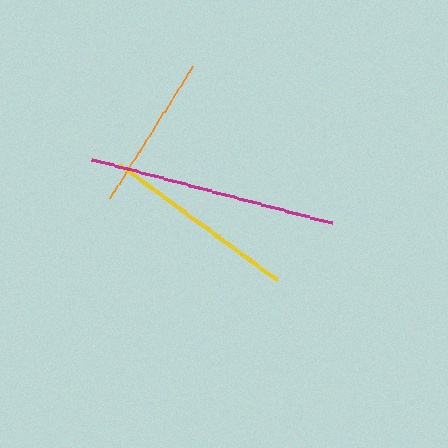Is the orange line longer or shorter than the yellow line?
The yellow line is longer than the orange line.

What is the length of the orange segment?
The orange segment is approximately 157 pixels long.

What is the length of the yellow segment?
The yellow segment is approximately 195 pixels long.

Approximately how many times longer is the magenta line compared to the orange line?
The magenta line is approximately 1.6 times the length of the orange line.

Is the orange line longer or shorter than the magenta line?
The magenta line is longer than the orange line.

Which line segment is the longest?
The magenta line is the longest at approximately 249 pixels.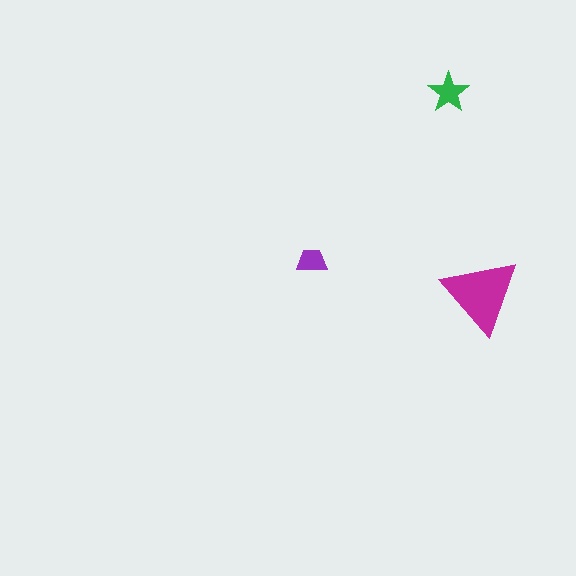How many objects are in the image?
There are 3 objects in the image.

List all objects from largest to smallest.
The magenta triangle, the green star, the purple trapezoid.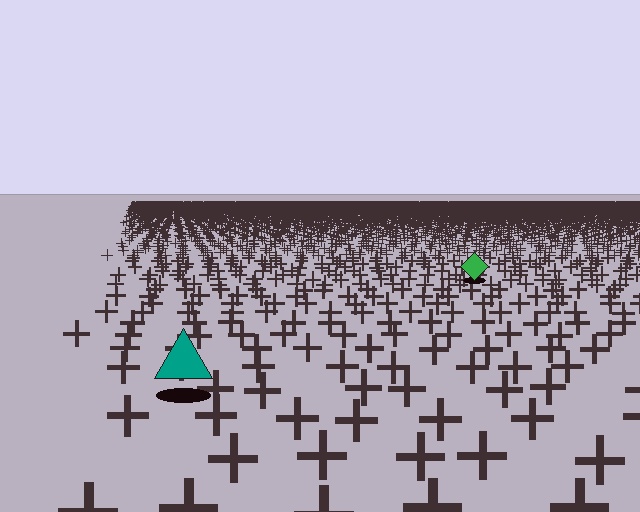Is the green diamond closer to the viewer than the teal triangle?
No. The teal triangle is closer — you can tell from the texture gradient: the ground texture is coarser near it.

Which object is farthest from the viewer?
The green diamond is farthest from the viewer. It appears smaller and the ground texture around it is denser.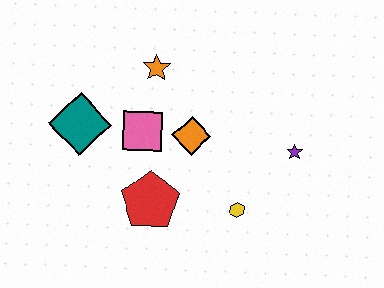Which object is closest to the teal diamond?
The pink square is closest to the teal diamond.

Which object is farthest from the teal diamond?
The purple star is farthest from the teal diamond.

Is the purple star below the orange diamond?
Yes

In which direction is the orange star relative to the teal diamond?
The orange star is to the right of the teal diamond.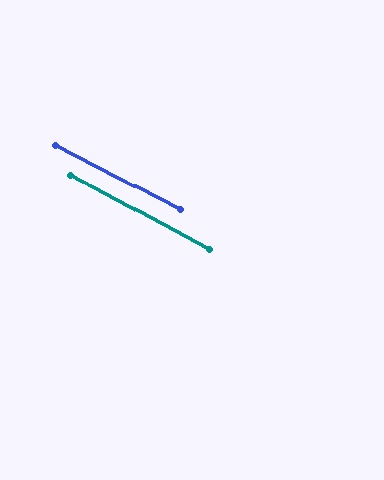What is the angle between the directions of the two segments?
Approximately 1 degree.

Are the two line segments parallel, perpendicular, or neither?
Parallel — their directions differ by only 0.9°.